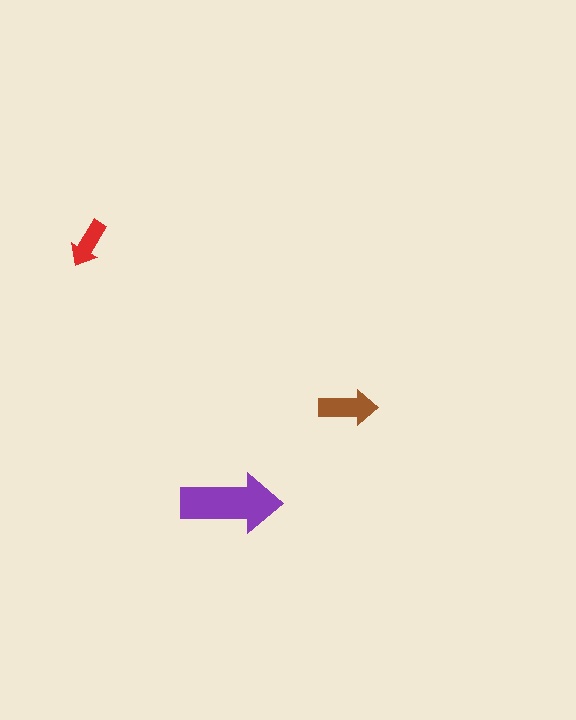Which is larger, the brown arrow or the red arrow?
The brown one.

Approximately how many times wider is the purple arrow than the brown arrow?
About 1.5 times wider.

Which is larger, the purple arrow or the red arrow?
The purple one.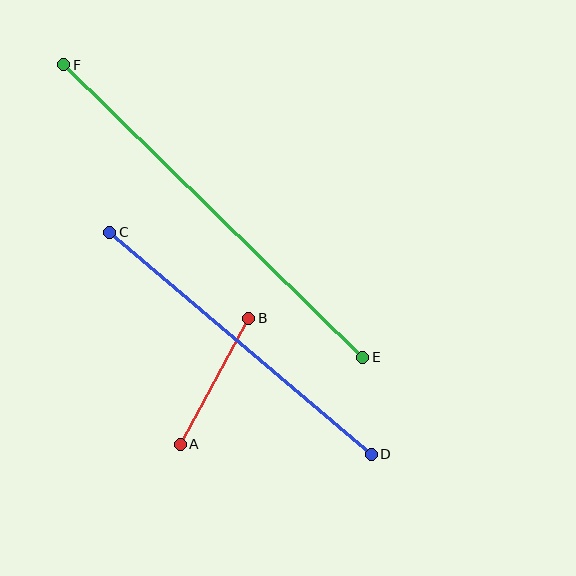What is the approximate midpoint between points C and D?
The midpoint is at approximately (240, 343) pixels.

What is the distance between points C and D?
The distance is approximately 343 pixels.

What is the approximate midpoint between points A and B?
The midpoint is at approximately (214, 381) pixels.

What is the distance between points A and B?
The distance is approximately 144 pixels.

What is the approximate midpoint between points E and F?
The midpoint is at approximately (213, 211) pixels.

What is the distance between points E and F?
The distance is approximately 418 pixels.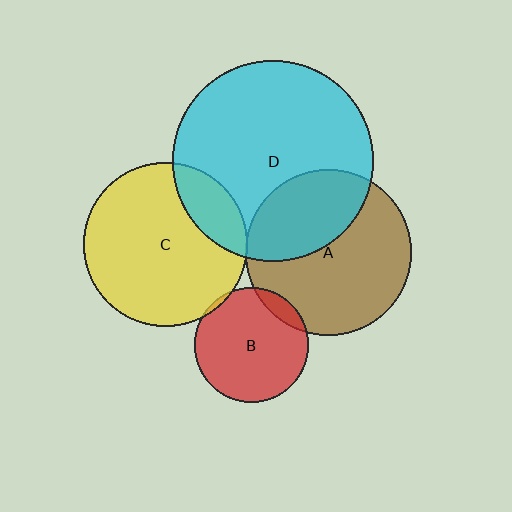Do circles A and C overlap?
Yes.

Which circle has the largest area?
Circle D (cyan).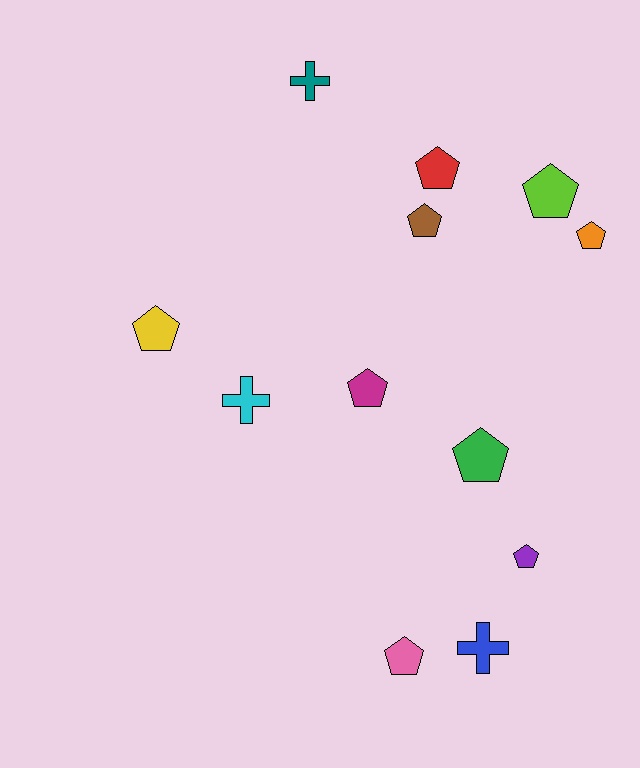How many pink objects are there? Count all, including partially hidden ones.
There is 1 pink object.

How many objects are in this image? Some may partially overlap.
There are 12 objects.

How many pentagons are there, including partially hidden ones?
There are 9 pentagons.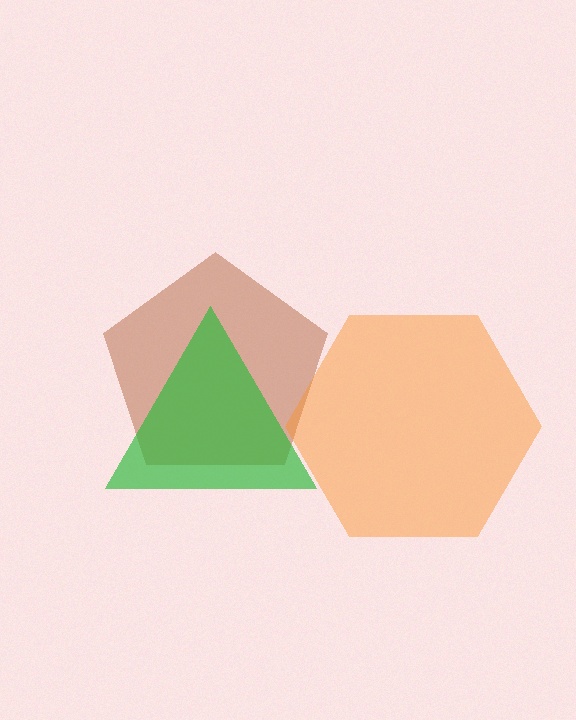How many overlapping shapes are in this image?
There are 3 overlapping shapes in the image.